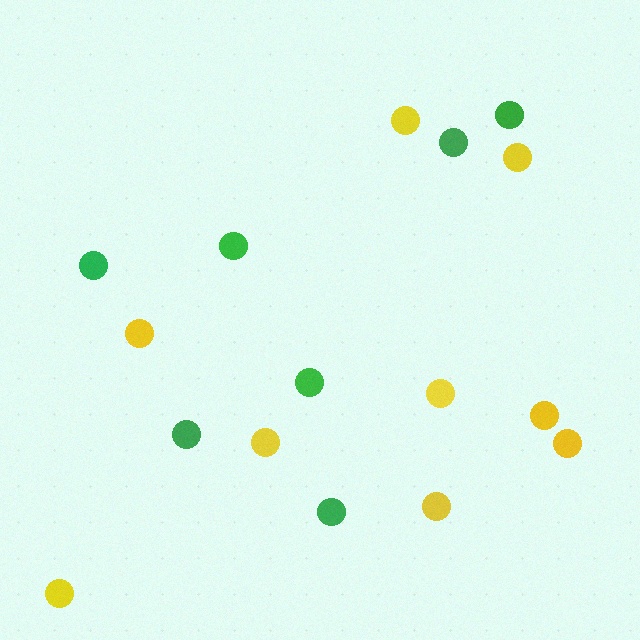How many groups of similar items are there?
There are 2 groups: one group of yellow circles (9) and one group of green circles (7).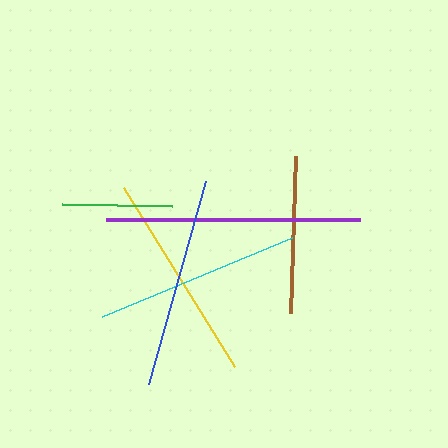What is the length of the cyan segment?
The cyan segment is approximately 206 pixels long.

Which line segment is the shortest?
The green line is the shortest at approximately 111 pixels.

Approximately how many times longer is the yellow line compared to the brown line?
The yellow line is approximately 1.3 times the length of the brown line.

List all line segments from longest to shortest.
From longest to shortest: purple, yellow, blue, cyan, brown, green.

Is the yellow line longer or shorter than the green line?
The yellow line is longer than the green line.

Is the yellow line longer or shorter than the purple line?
The purple line is longer than the yellow line.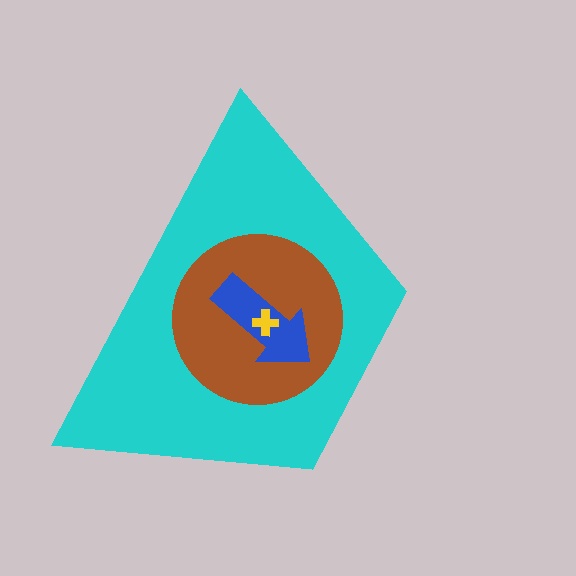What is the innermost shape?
The yellow cross.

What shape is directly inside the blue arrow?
The yellow cross.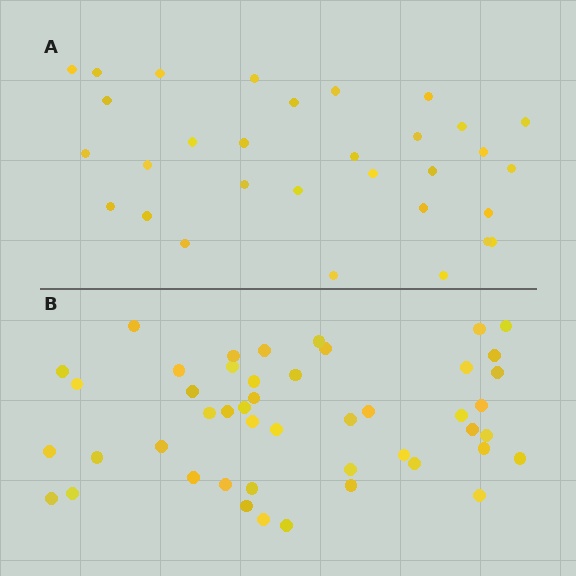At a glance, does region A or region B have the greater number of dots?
Region B (the bottom region) has more dots.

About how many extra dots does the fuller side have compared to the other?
Region B has approximately 15 more dots than region A.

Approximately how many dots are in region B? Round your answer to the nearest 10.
About 50 dots. (The exact count is 47, which rounds to 50.)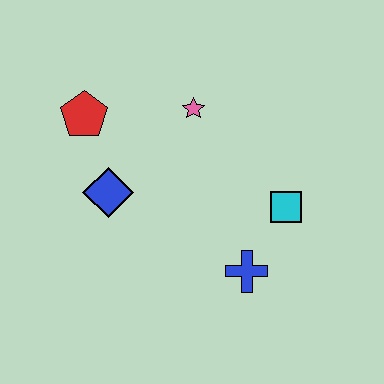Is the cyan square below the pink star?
Yes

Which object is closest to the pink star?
The red pentagon is closest to the pink star.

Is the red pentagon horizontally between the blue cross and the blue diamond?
No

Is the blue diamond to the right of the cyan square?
No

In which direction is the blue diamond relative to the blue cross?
The blue diamond is to the left of the blue cross.